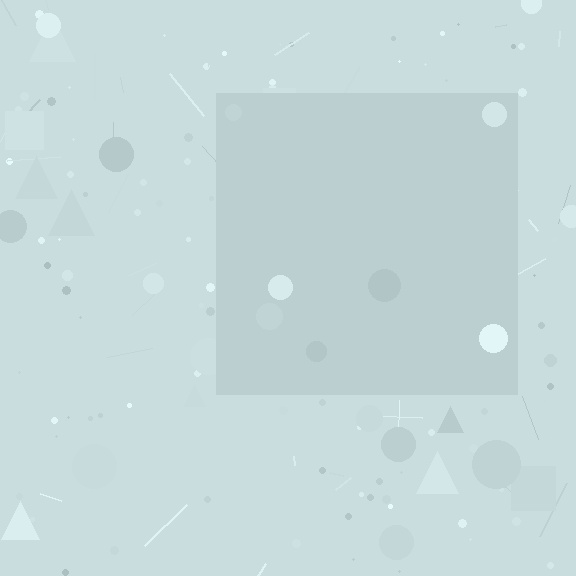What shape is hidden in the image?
A square is hidden in the image.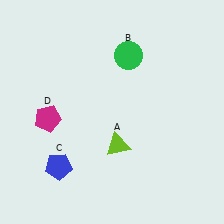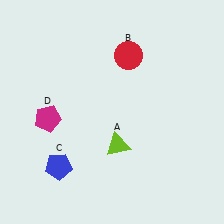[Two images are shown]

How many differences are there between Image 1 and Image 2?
There is 1 difference between the two images.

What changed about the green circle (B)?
In Image 1, B is green. In Image 2, it changed to red.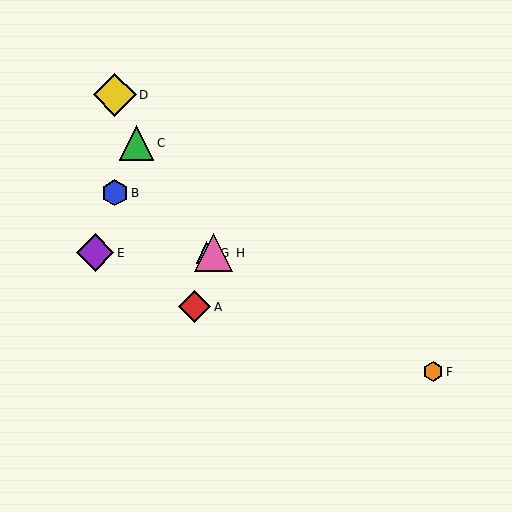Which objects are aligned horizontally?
Objects E, G, H are aligned horizontally.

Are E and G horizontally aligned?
Yes, both are at y≈253.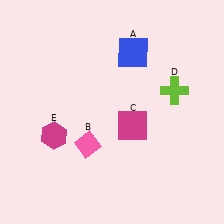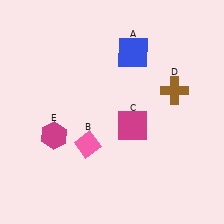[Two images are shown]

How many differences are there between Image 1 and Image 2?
There is 1 difference between the two images.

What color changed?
The cross (D) changed from lime in Image 1 to brown in Image 2.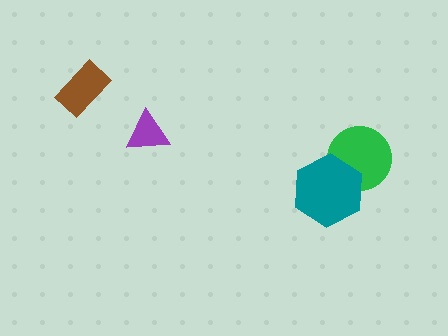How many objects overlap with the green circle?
1 object overlaps with the green circle.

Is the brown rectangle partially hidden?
No, no other shape covers it.